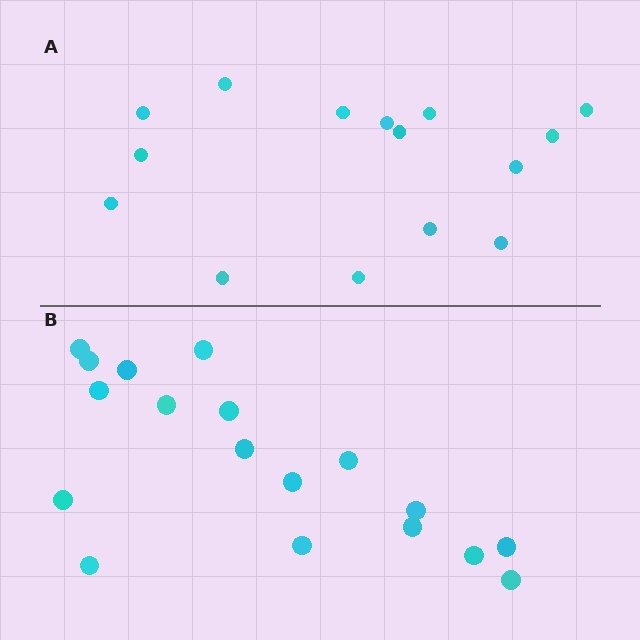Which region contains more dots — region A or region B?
Region B (the bottom region) has more dots.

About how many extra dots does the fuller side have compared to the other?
Region B has just a few more — roughly 2 or 3 more dots than region A.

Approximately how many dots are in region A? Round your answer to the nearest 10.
About 20 dots. (The exact count is 15, which rounds to 20.)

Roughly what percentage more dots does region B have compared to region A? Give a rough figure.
About 20% more.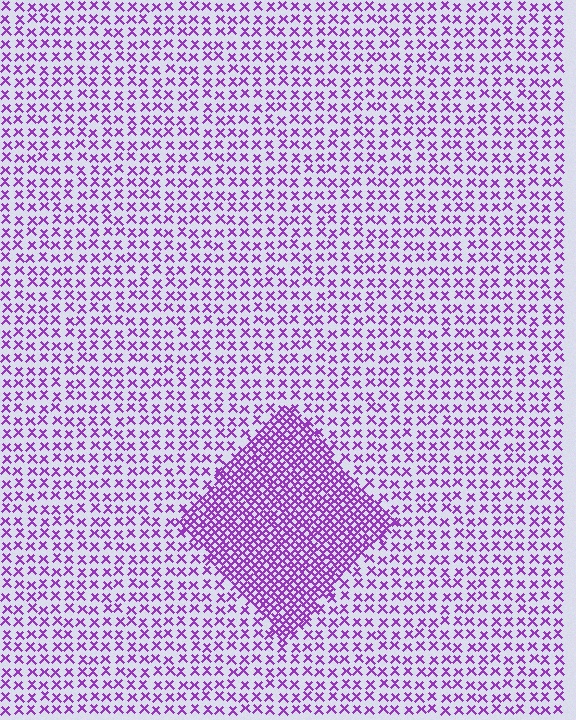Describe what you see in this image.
The image contains small purple elements arranged at two different densities. A diamond-shaped region is visible where the elements are more densely packed than the surrounding area.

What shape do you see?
I see a diamond.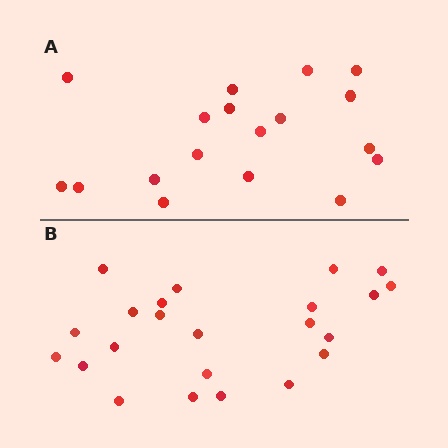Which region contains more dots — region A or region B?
Region B (the bottom region) has more dots.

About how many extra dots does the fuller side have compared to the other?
Region B has about 5 more dots than region A.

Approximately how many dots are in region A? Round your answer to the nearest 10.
About 20 dots. (The exact count is 18, which rounds to 20.)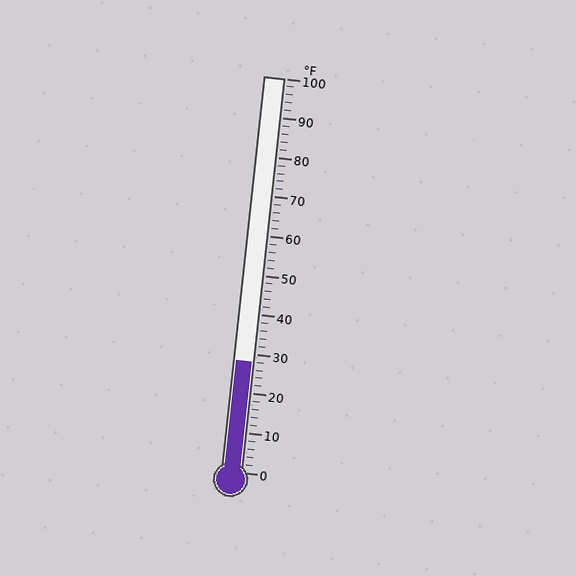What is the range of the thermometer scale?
The thermometer scale ranges from 0°F to 100°F.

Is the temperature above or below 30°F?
The temperature is below 30°F.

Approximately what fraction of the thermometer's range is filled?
The thermometer is filled to approximately 30% of its range.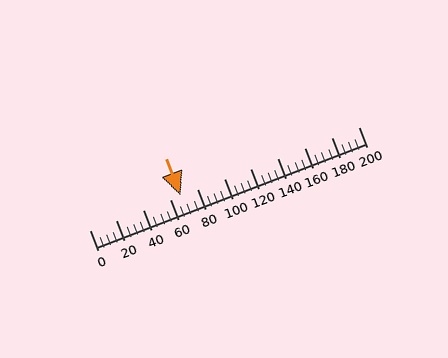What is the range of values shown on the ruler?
The ruler shows values from 0 to 200.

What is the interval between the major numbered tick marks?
The major tick marks are spaced 20 units apart.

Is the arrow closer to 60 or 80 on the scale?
The arrow is closer to 60.